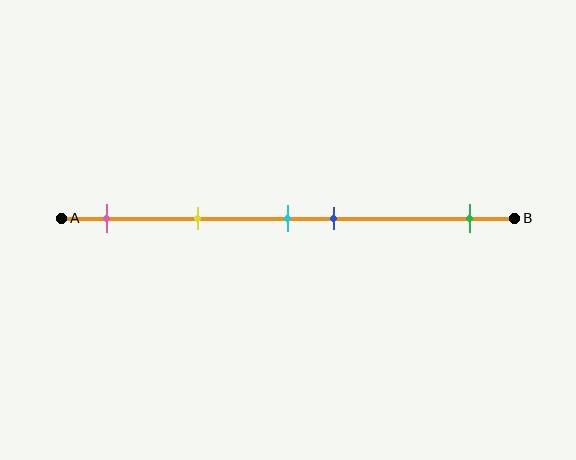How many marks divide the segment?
There are 5 marks dividing the segment.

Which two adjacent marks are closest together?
The cyan and blue marks are the closest adjacent pair.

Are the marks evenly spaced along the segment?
No, the marks are not evenly spaced.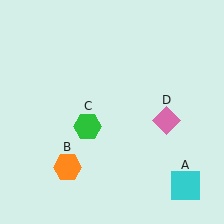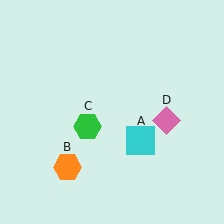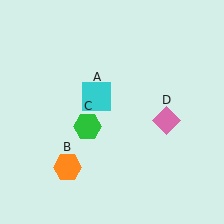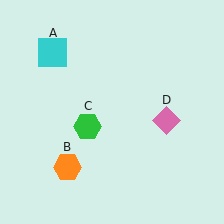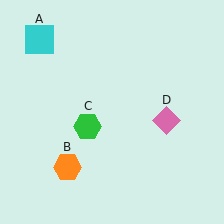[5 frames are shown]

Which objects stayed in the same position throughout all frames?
Orange hexagon (object B) and green hexagon (object C) and pink diamond (object D) remained stationary.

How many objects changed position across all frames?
1 object changed position: cyan square (object A).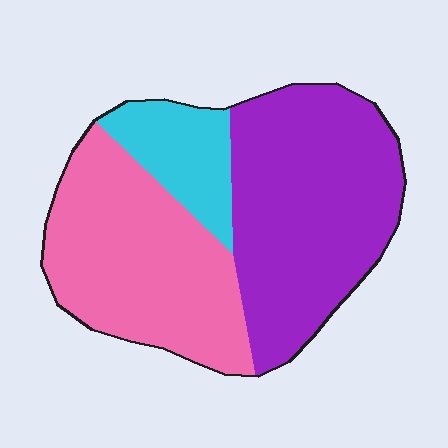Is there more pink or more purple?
Purple.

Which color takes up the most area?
Purple, at roughly 45%.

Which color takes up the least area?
Cyan, at roughly 15%.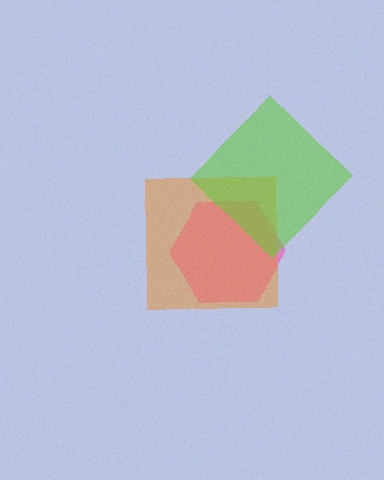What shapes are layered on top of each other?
The layered shapes are: a pink hexagon, an orange square, a lime diamond.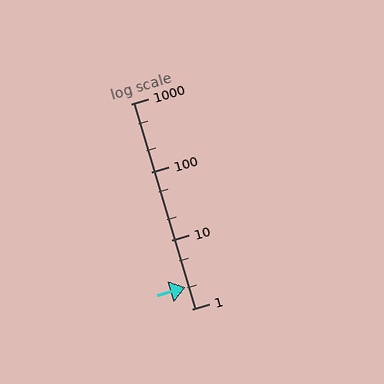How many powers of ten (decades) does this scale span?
The scale spans 3 decades, from 1 to 1000.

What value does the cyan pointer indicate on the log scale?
The pointer indicates approximately 2.1.